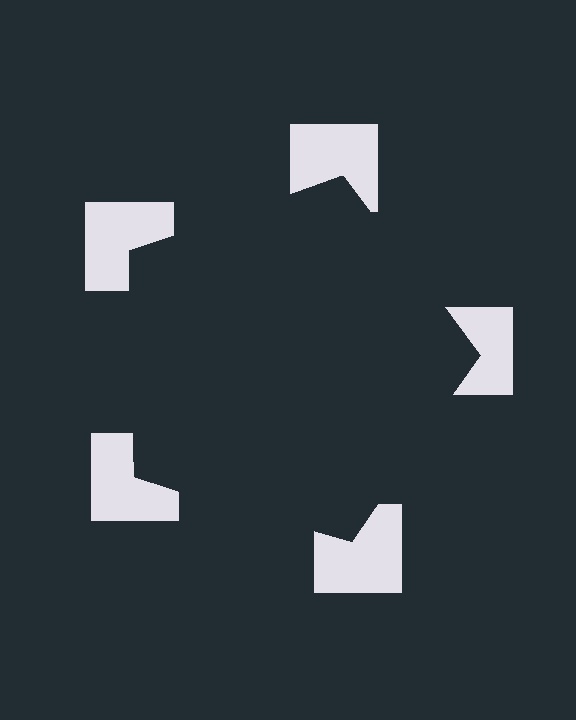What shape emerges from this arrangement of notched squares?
An illusory pentagon — its edges are inferred from the aligned wedge cuts in the notched squares, not physically drawn.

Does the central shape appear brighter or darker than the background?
It typically appears slightly darker than the background, even though no actual brightness change is drawn.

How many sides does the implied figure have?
5 sides.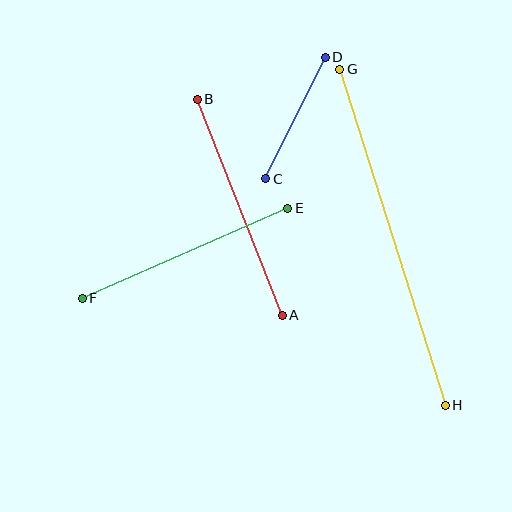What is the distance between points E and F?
The distance is approximately 224 pixels.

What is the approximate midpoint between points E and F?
The midpoint is at approximately (185, 253) pixels.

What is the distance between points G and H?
The distance is approximately 352 pixels.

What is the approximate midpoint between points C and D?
The midpoint is at approximately (296, 118) pixels.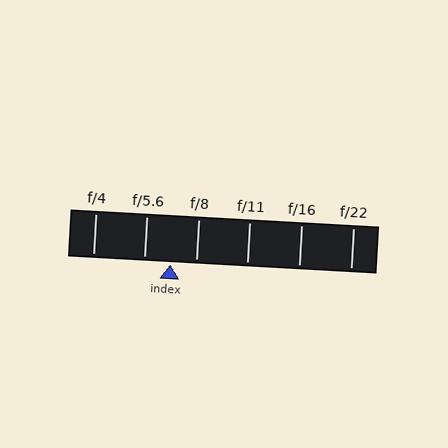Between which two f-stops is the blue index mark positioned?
The index mark is between f/5.6 and f/8.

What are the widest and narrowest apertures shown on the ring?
The widest aperture shown is f/4 and the narrowest is f/22.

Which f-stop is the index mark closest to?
The index mark is closest to f/5.6.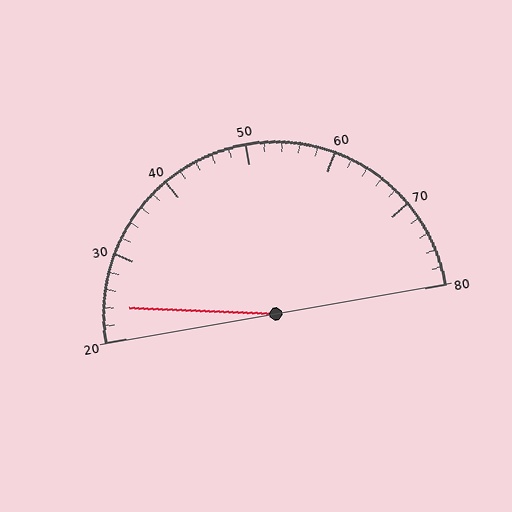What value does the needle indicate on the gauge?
The needle indicates approximately 24.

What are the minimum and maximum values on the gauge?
The gauge ranges from 20 to 80.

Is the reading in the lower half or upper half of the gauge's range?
The reading is in the lower half of the range (20 to 80).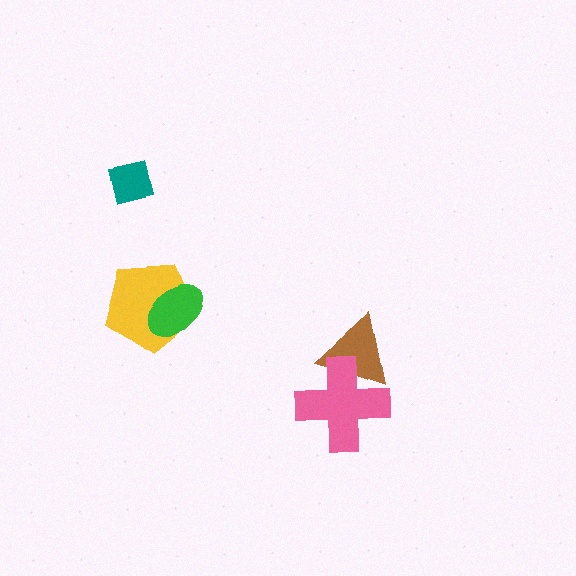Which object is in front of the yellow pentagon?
The green ellipse is in front of the yellow pentagon.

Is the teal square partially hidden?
No, no other shape covers it.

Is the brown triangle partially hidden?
Yes, it is partially covered by another shape.